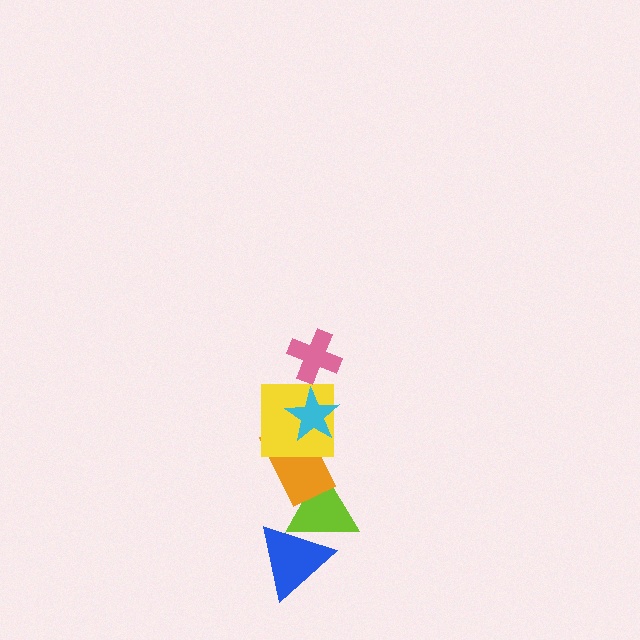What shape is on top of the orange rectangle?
The yellow square is on top of the orange rectangle.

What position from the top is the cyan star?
The cyan star is 2nd from the top.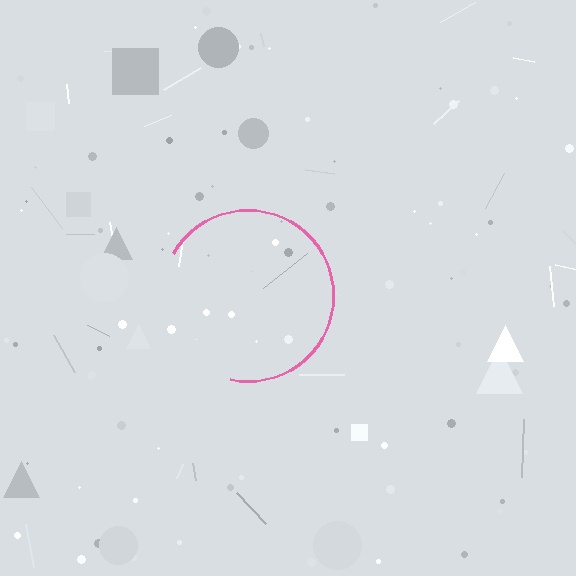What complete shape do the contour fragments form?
The contour fragments form a circle.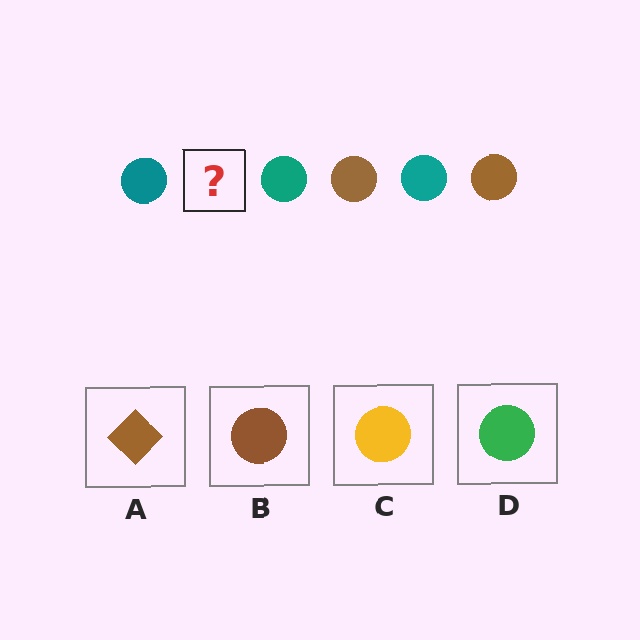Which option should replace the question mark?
Option B.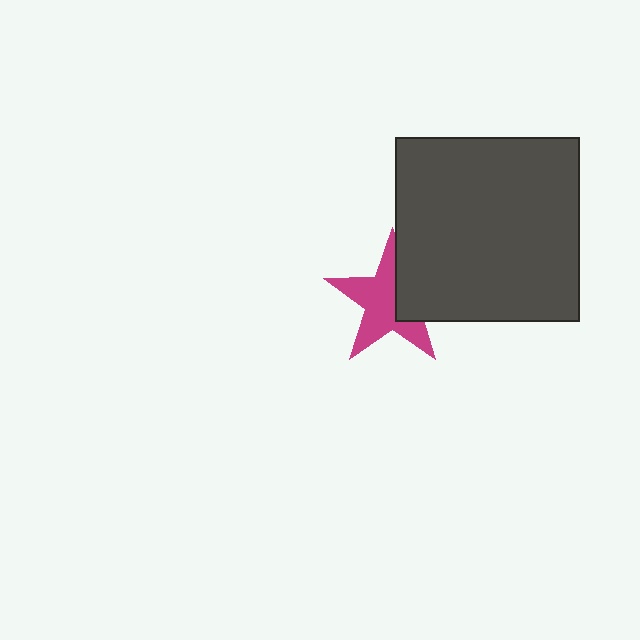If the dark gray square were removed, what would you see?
You would see the complete magenta star.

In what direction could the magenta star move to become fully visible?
The magenta star could move left. That would shift it out from behind the dark gray square entirely.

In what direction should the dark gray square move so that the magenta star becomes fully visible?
The dark gray square should move right. That is the shortest direction to clear the overlap and leave the magenta star fully visible.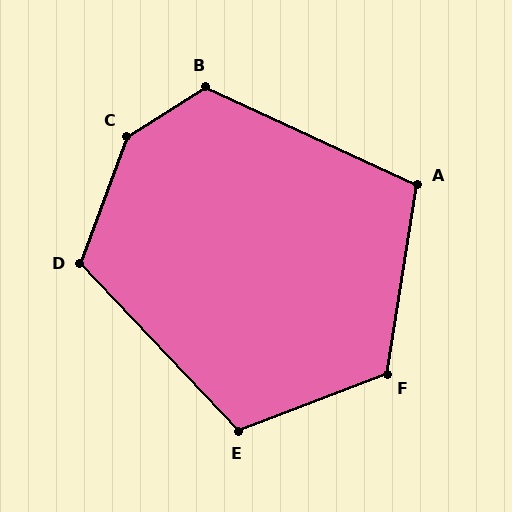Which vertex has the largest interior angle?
C, at approximately 142 degrees.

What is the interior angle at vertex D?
Approximately 116 degrees (obtuse).